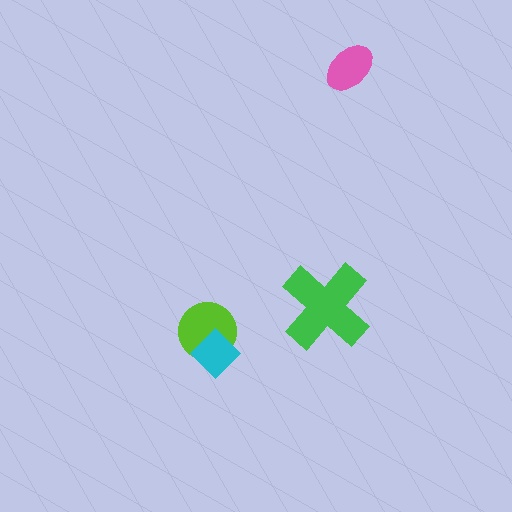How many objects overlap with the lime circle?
1 object overlaps with the lime circle.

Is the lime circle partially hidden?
Yes, it is partially covered by another shape.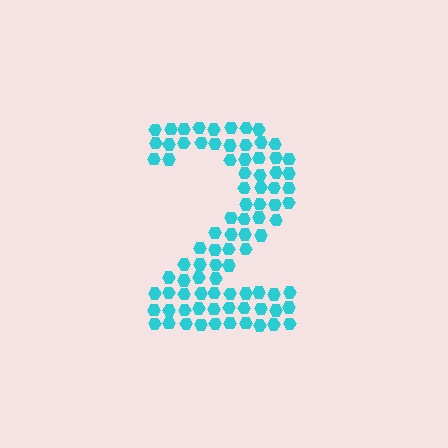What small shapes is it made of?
It is made of small hexagons.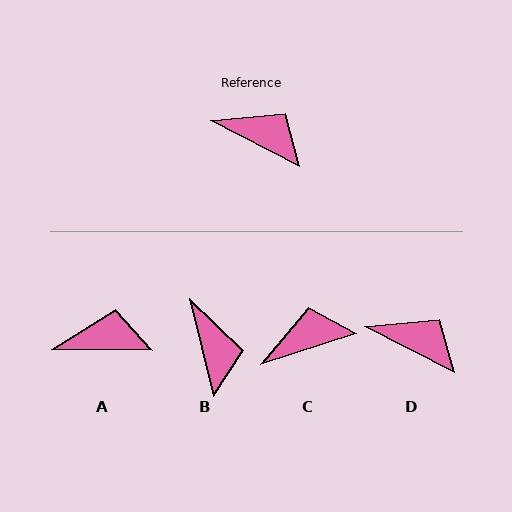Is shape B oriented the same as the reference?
No, it is off by about 49 degrees.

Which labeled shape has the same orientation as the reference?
D.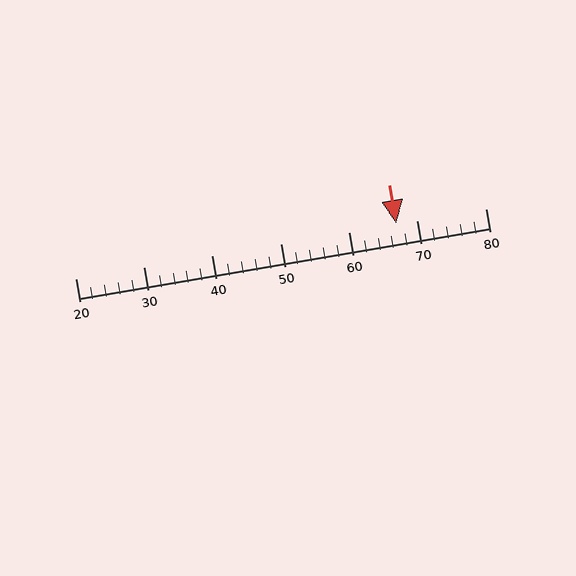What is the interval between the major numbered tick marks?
The major tick marks are spaced 10 units apart.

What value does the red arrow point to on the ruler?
The red arrow points to approximately 67.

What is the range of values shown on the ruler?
The ruler shows values from 20 to 80.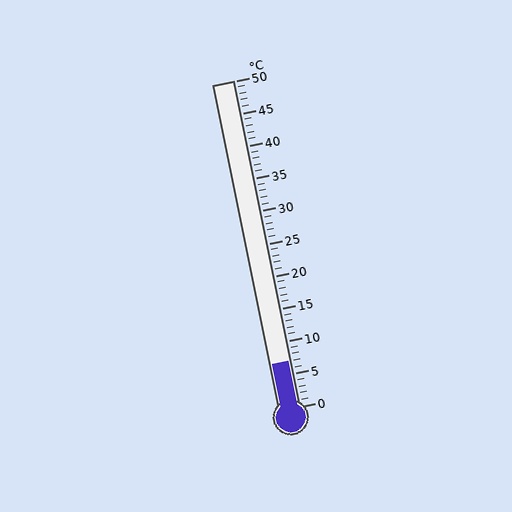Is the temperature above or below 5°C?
The temperature is above 5°C.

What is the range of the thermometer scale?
The thermometer scale ranges from 0°C to 50°C.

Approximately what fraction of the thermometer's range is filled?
The thermometer is filled to approximately 15% of its range.